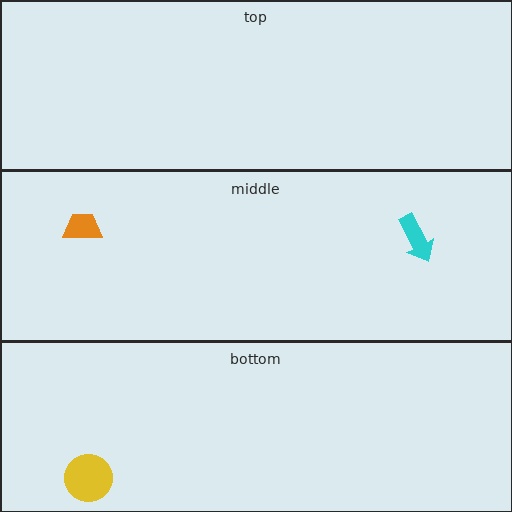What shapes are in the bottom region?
The yellow circle.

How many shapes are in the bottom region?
1.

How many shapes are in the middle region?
2.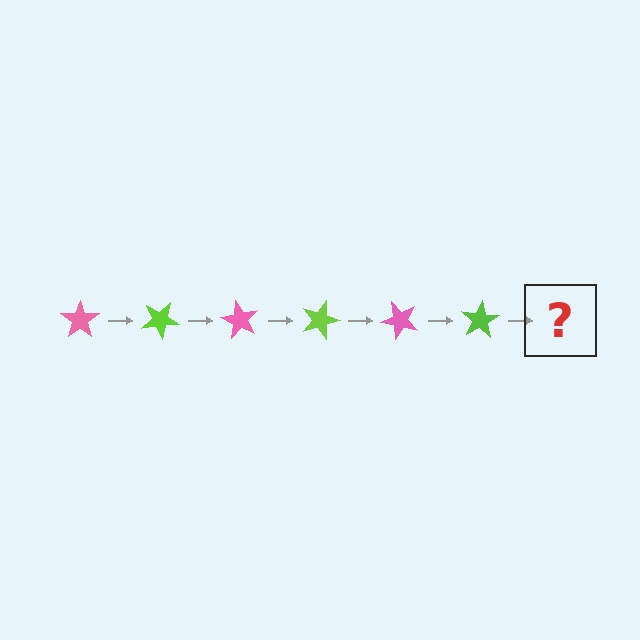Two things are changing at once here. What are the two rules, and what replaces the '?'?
The two rules are that it rotates 30 degrees each step and the color cycles through pink and lime. The '?' should be a pink star, rotated 180 degrees from the start.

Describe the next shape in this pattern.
It should be a pink star, rotated 180 degrees from the start.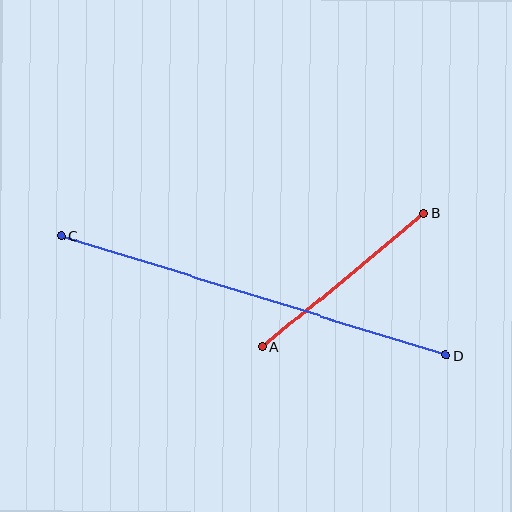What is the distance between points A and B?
The distance is approximately 210 pixels.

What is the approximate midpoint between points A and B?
The midpoint is at approximately (343, 280) pixels.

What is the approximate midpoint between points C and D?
The midpoint is at approximately (254, 295) pixels.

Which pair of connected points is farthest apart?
Points C and D are farthest apart.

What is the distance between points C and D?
The distance is approximately 403 pixels.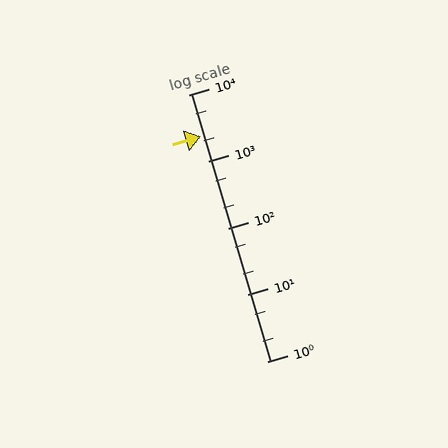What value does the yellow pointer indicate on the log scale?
The pointer indicates approximately 2400.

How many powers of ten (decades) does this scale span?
The scale spans 4 decades, from 1 to 10000.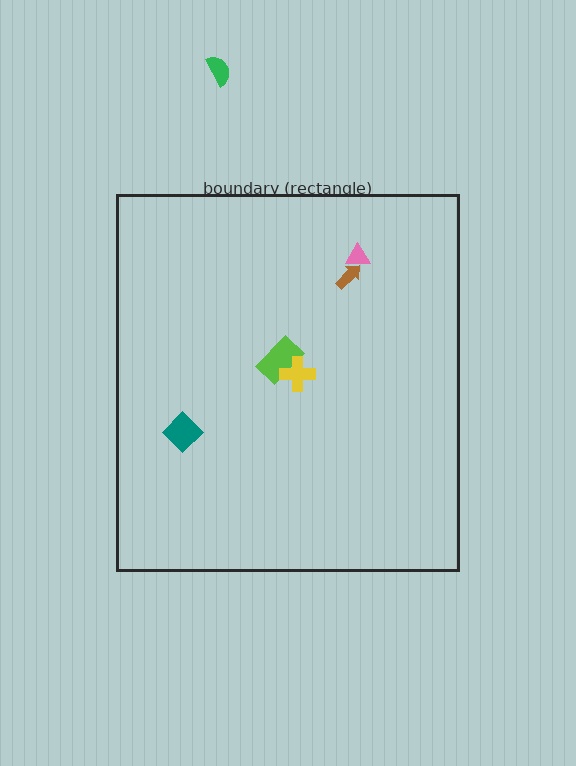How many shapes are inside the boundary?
5 inside, 1 outside.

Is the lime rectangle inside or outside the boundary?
Inside.